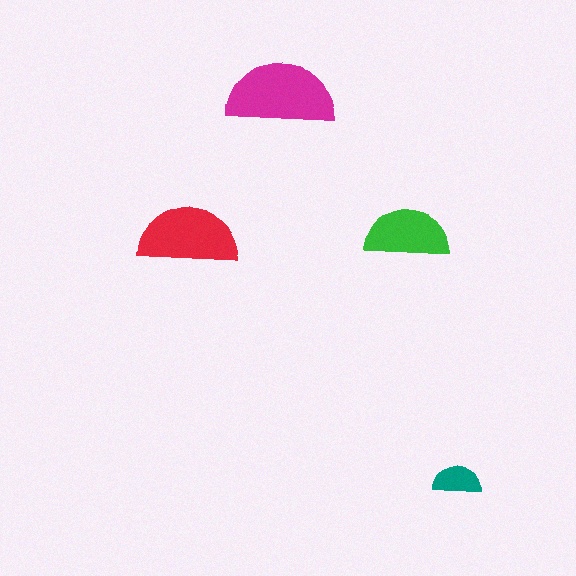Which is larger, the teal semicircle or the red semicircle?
The red one.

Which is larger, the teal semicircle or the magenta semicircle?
The magenta one.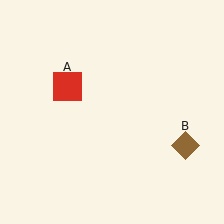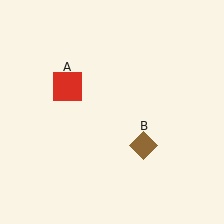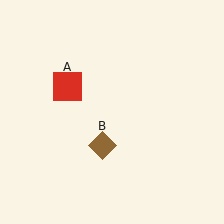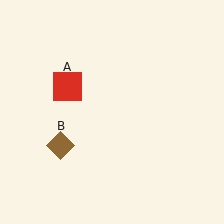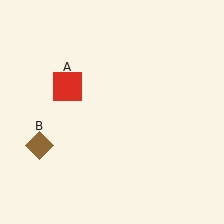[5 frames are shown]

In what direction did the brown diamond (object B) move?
The brown diamond (object B) moved left.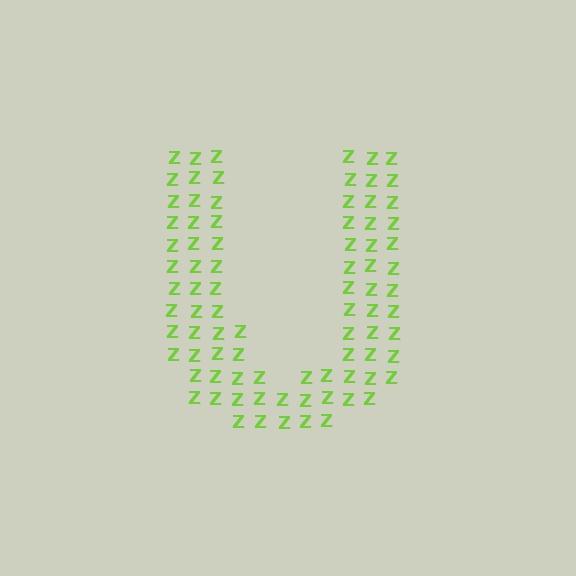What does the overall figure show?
The overall figure shows the letter U.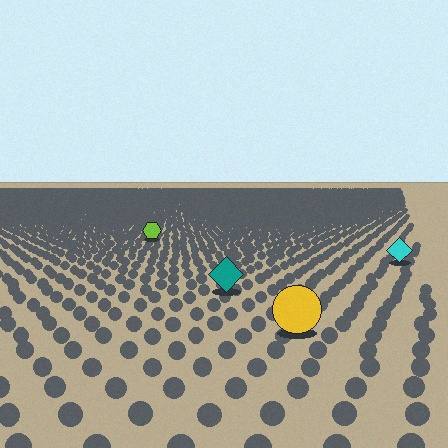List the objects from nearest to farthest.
From nearest to farthest: the yellow circle, the teal diamond, the cyan diamond, the lime hexagon.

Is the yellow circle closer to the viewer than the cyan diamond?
Yes. The yellow circle is closer — you can tell from the texture gradient: the ground texture is coarser near it.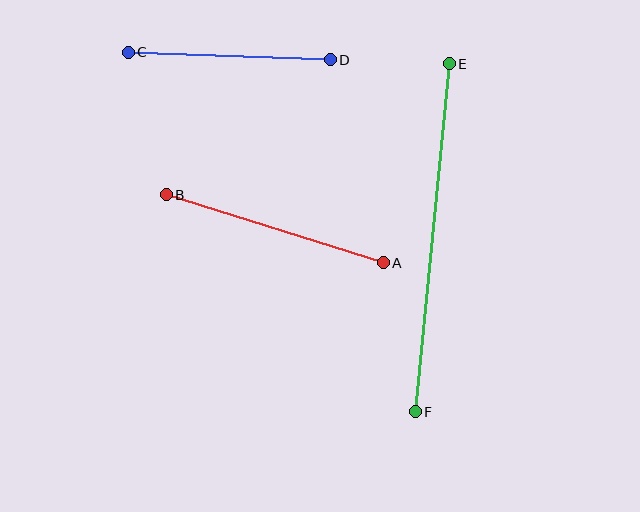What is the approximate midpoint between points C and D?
The midpoint is at approximately (229, 56) pixels.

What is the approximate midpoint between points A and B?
The midpoint is at approximately (275, 229) pixels.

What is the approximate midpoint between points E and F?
The midpoint is at approximately (432, 238) pixels.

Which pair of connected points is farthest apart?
Points E and F are farthest apart.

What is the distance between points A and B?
The distance is approximately 227 pixels.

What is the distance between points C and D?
The distance is approximately 202 pixels.